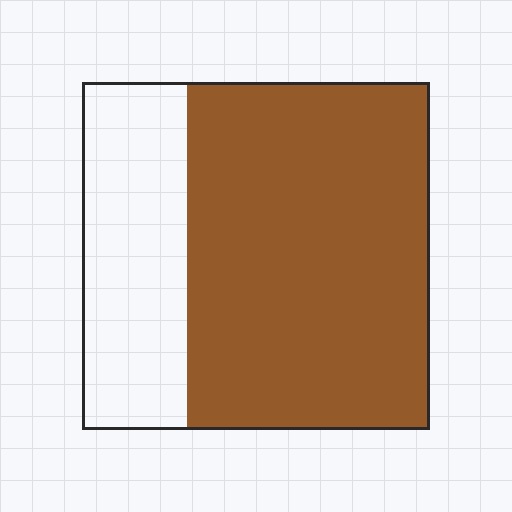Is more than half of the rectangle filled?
Yes.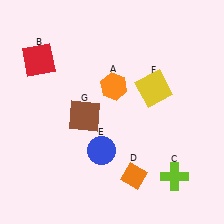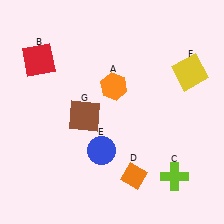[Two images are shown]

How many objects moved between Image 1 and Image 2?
1 object moved between the two images.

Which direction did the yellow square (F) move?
The yellow square (F) moved right.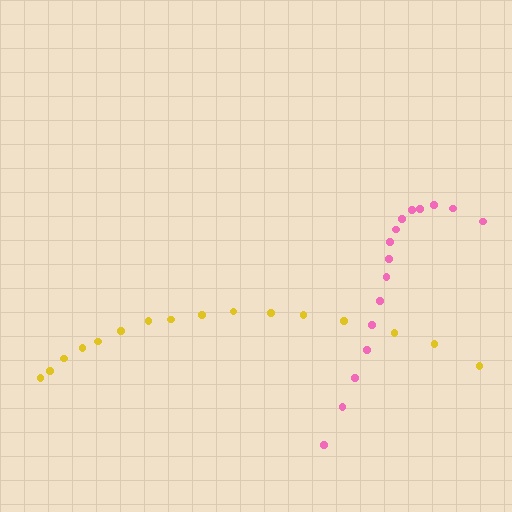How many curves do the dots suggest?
There are 2 distinct paths.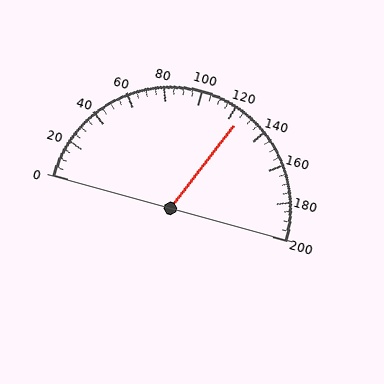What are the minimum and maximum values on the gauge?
The gauge ranges from 0 to 200.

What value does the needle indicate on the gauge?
The needle indicates approximately 125.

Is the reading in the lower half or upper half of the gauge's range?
The reading is in the upper half of the range (0 to 200).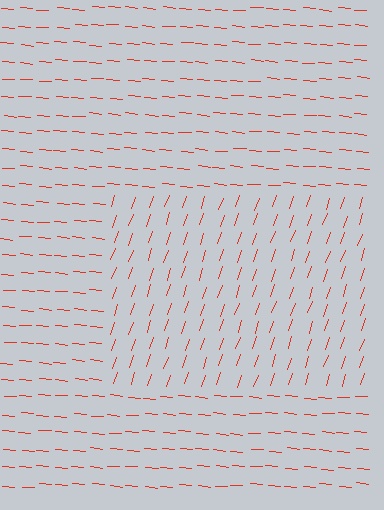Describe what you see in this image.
The image is filled with small red line segments. A rectangle region in the image has lines oriented differently from the surrounding lines, creating a visible texture boundary.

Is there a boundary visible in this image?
Yes, there is a texture boundary formed by a change in line orientation.